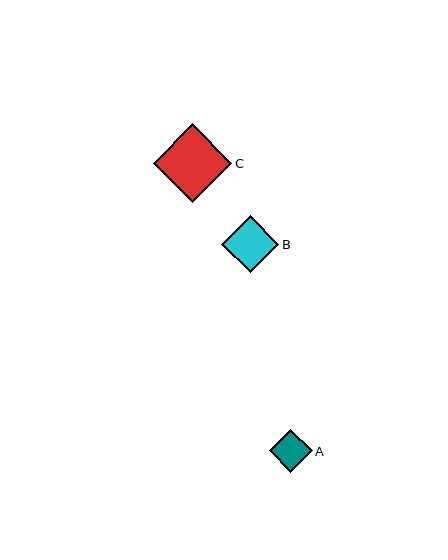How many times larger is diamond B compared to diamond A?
Diamond B is approximately 1.3 times the size of diamond A.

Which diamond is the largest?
Diamond C is the largest with a size of approximately 79 pixels.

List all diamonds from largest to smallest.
From largest to smallest: C, B, A.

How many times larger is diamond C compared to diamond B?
Diamond C is approximately 1.4 times the size of diamond B.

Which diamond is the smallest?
Diamond A is the smallest with a size of approximately 43 pixels.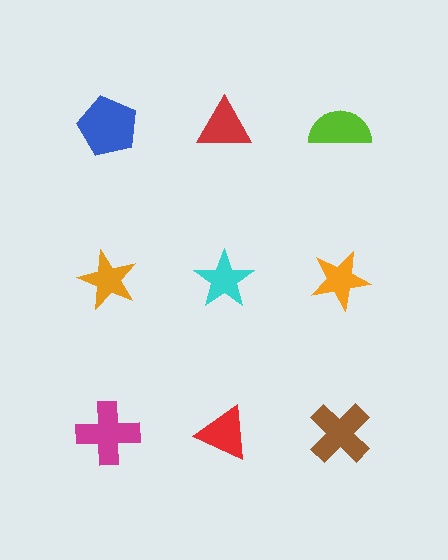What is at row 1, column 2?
A red triangle.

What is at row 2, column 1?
An orange star.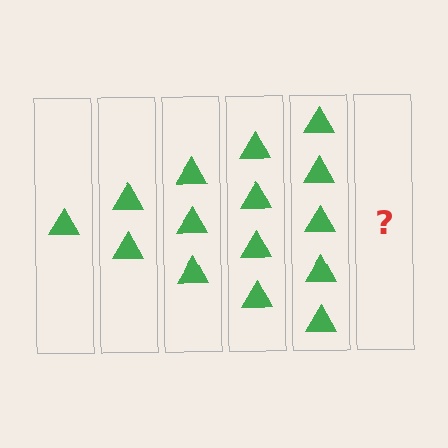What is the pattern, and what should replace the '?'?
The pattern is that each step adds one more triangle. The '?' should be 6 triangles.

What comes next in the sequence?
The next element should be 6 triangles.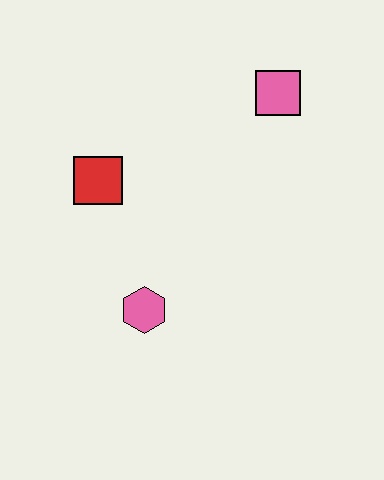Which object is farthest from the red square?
The pink square is farthest from the red square.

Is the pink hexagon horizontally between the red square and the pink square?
Yes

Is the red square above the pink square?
No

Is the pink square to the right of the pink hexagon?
Yes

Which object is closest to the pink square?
The red square is closest to the pink square.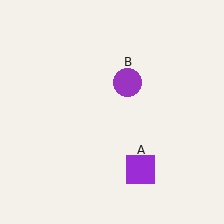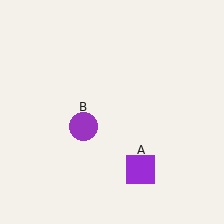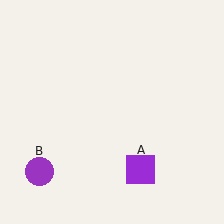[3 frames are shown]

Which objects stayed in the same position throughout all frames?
Purple square (object A) remained stationary.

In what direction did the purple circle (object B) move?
The purple circle (object B) moved down and to the left.